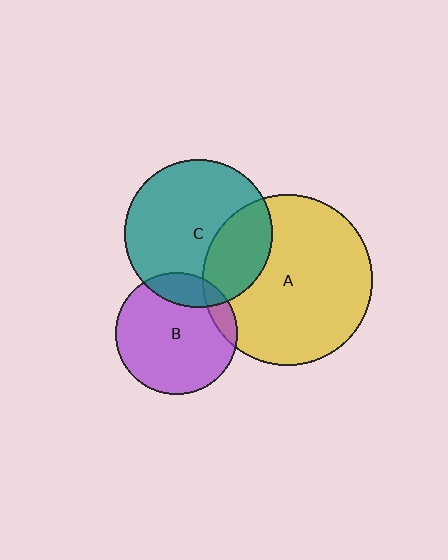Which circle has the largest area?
Circle A (yellow).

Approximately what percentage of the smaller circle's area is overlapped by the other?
Approximately 30%.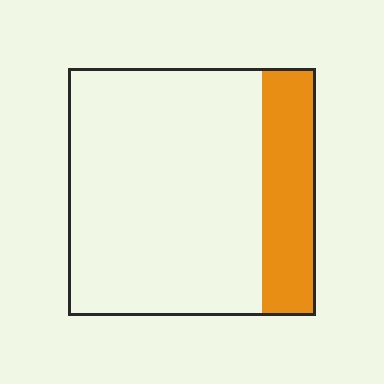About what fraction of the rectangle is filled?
About one fifth (1/5).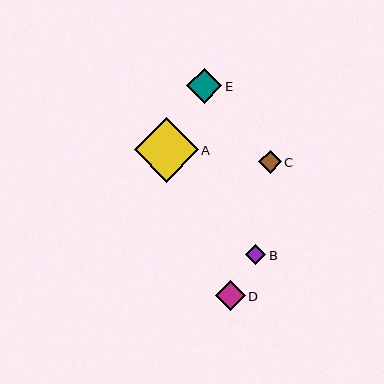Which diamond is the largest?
Diamond A is the largest with a size of approximately 64 pixels.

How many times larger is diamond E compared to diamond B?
Diamond E is approximately 1.7 times the size of diamond B.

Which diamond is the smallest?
Diamond B is the smallest with a size of approximately 20 pixels.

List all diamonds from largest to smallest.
From largest to smallest: A, E, D, C, B.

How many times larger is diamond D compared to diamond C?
Diamond D is approximately 1.3 times the size of diamond C.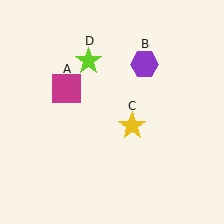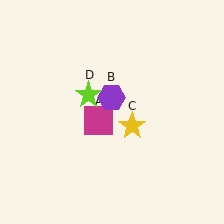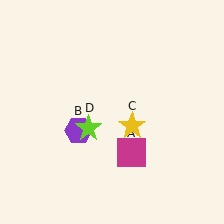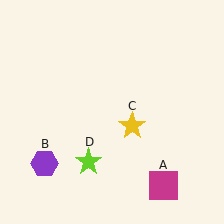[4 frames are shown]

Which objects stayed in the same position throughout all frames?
Yellow star (object C) remained stationary.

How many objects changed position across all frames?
3 objects changed position: magenta square (object A), purple hexagon (object B), lime star (object D).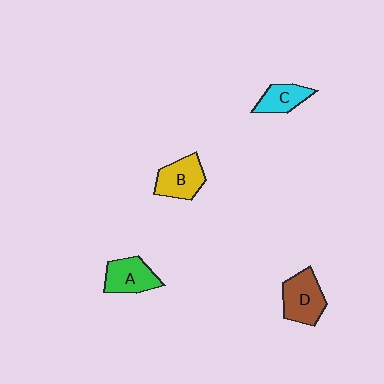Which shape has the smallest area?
Shape C (cyan).